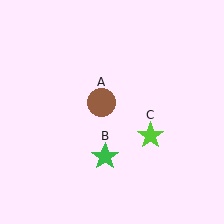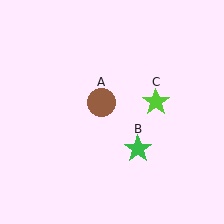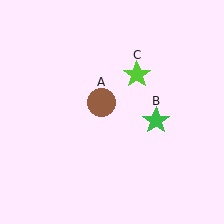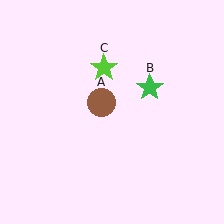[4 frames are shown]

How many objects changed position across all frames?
2 objects changed position: green star (object B), lime star (object C).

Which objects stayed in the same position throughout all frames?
Brown circle (object A) remained stationary.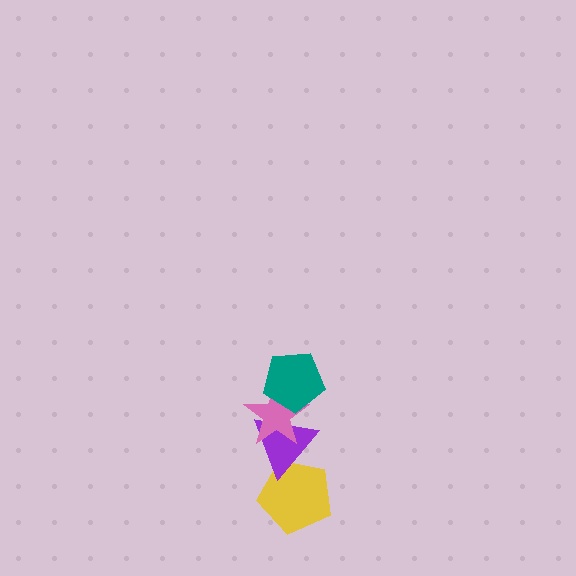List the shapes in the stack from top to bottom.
From top to bottom: the teal pentagon, the pink star, the purple triangle, the yellow pentagon.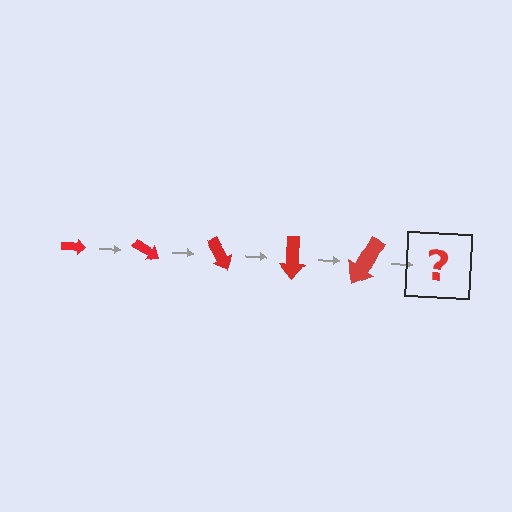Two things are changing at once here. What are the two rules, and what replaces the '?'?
The two rules are that the arrow grows larger each step and it rotates 30 degrees each step. The '?' should be an arrow, larger than the previous one and rotated 150 degrees from the start.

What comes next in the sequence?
The next element should be an arrow, larger than the previous one and rotated 150 degrees from the start.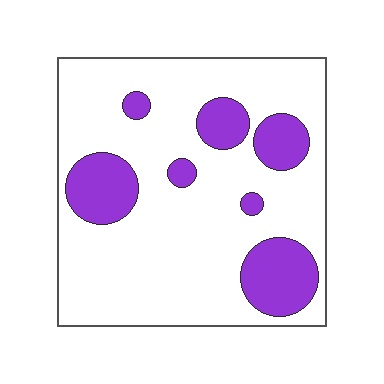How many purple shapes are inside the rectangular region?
7.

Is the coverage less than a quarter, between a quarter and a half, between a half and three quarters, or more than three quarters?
Less than a quarter.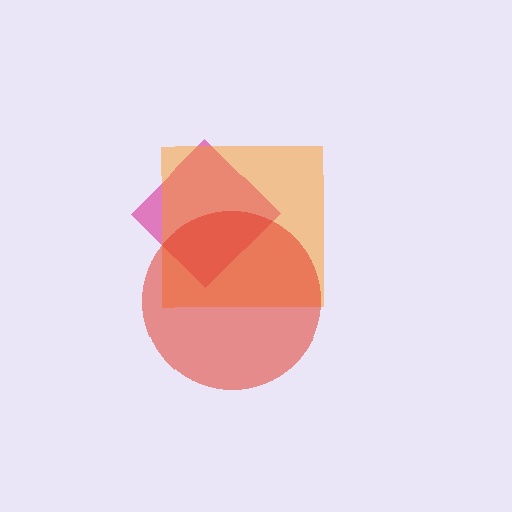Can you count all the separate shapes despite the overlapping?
Yes, there are 3 separate shapes.